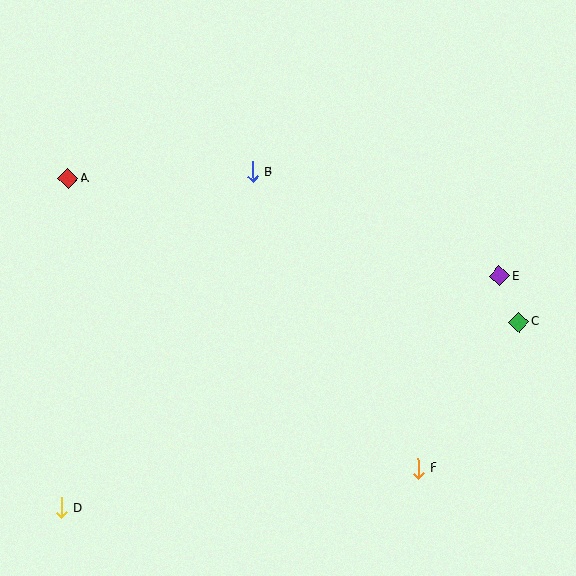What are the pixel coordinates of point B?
Point B is at (253, 172).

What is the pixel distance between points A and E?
The distance between A and E is 442 pixels.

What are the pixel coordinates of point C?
Point C is at (519, 322).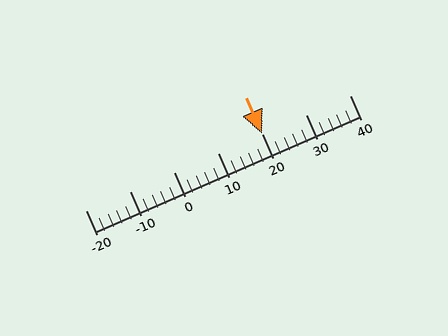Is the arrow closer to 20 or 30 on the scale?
The arrow is closer to 20.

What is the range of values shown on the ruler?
The ruler shows values from -20 to 40.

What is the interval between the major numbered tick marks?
The major tick marks are spaced 10 units apart.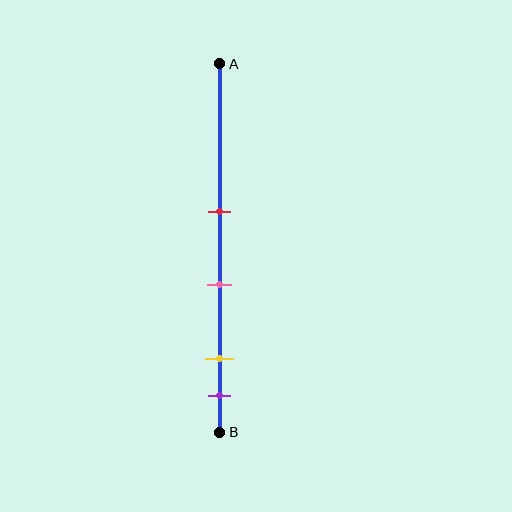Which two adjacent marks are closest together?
The yellow and purple marks are the closest adjacent pair.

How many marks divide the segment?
There are 4 marks dividing the segment.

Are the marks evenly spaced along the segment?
No, the marks are not evenly spaced.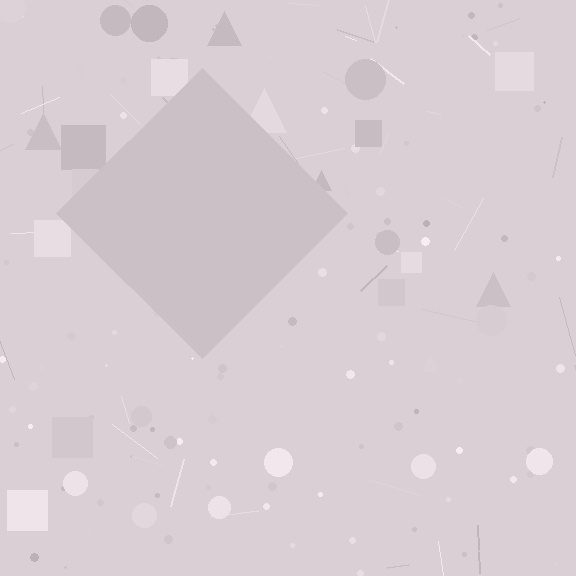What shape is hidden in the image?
A diamond is hidden in the image.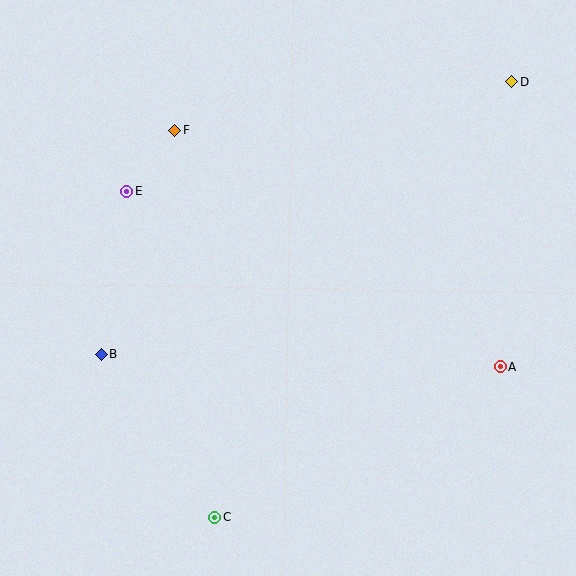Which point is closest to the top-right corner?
Point D is closest to the top-right corner.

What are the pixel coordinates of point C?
Point C is at (215, 517).